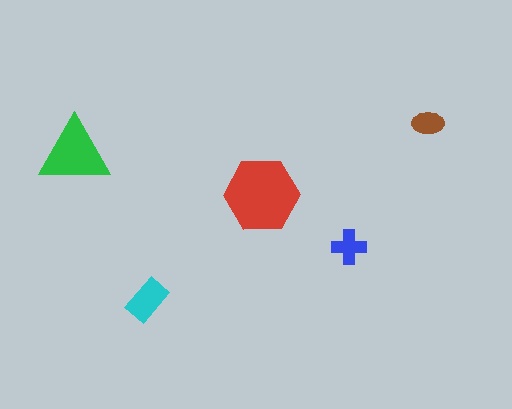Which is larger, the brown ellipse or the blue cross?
The blue cross.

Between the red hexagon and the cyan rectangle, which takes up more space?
The red hexagon.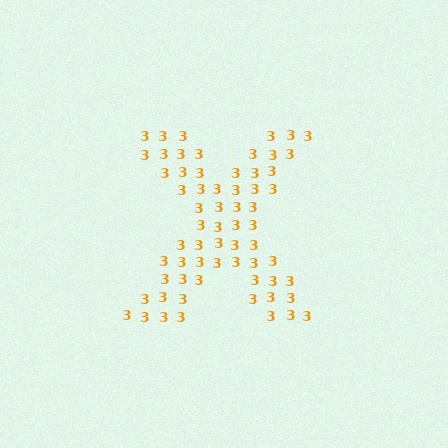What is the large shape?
The large shape is the letter X.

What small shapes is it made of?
It is made of small digit 3's.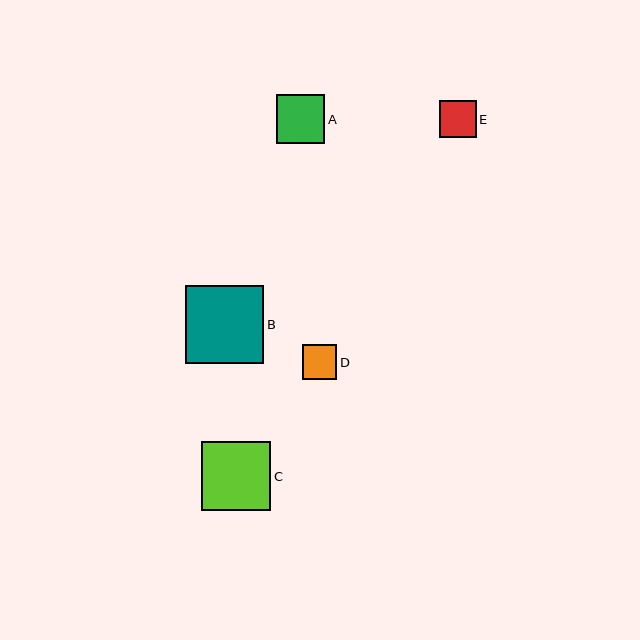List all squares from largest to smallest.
From largest to smallest: B, C, A, E, D.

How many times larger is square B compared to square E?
Square B is approximately 2.1 times the size of square E.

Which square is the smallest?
Square D is the smallest with a size of approximately 35 pixels.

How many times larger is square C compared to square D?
Square C is approximately 2.0 times the size of square D.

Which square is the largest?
Square B is the largest with a size of approximately 78 pixels.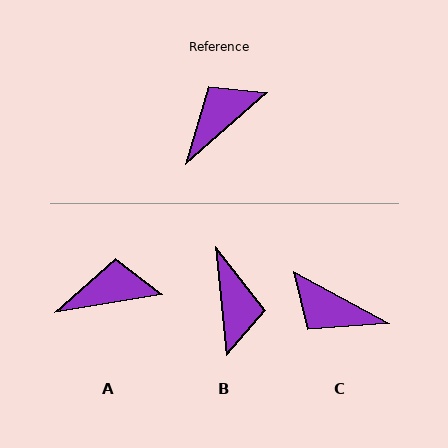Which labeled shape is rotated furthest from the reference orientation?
B, about 125 degrees away.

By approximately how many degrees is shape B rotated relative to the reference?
Approximately 125 degrees clockwise.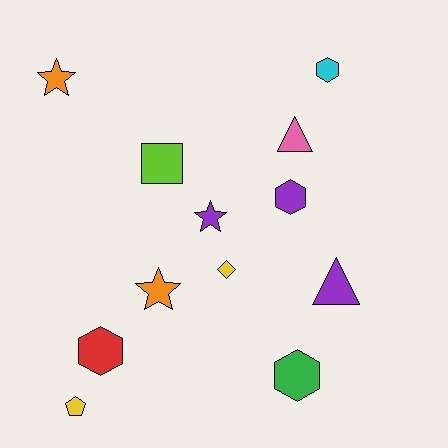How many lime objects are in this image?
There is 1 lime object.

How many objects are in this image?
There are 12 objects.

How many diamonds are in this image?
There is 1 diamond.